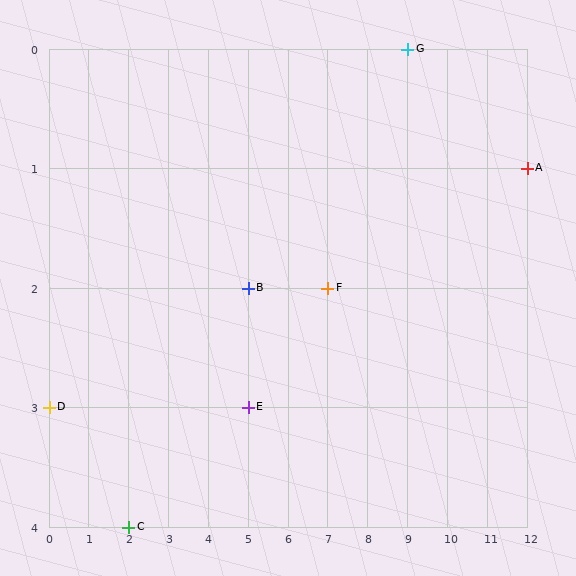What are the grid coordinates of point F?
Point F is at grid coordinates (7, 2).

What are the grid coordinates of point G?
Point G is at grid coordinates (9, 0).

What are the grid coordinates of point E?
Point E is at grid coordinates (5, 3).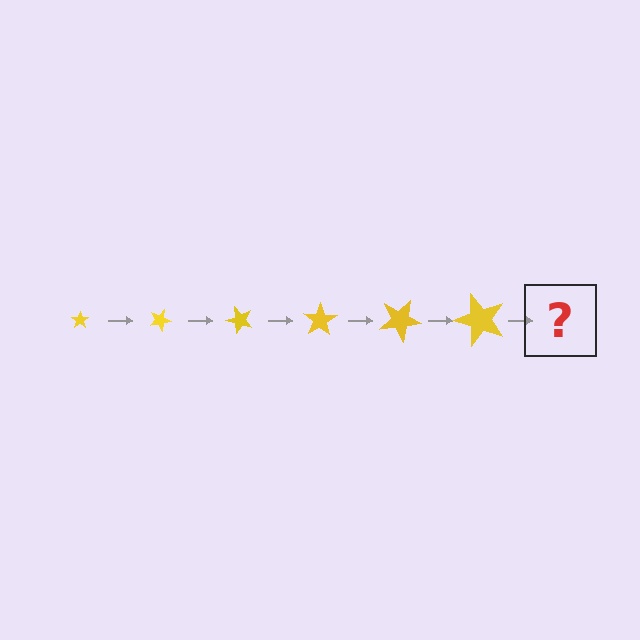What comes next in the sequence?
The next element should be a star, larger than the previous one and rotated 150 degrees from the start.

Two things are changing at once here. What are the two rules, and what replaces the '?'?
The two rules are that the star grows larger each step and it rotates 25 degrees each step. The '?' should be a star, larger than the previous one and rotated 150 degrees from the start.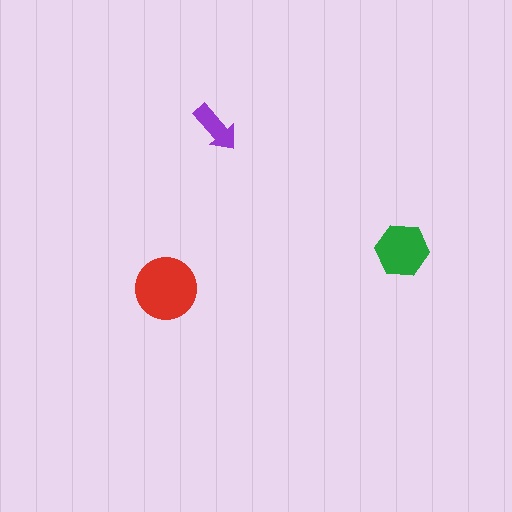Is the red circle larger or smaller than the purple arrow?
Larger.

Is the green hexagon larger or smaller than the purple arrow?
Larger.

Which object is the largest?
The red circle.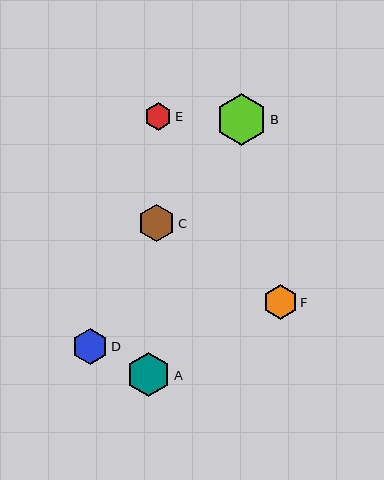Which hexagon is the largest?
Hexagon B is the largest with a size of approximately 52 pixels.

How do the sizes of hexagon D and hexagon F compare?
Hexagon D and hexagon F are approximately the same size.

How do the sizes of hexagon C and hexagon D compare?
Hexagon C and hexagon D are approximately the same size.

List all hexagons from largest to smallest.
From largest to smallest: B, A, C, D, F, E.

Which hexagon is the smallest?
Hexagon E is the smallest with a size of approximately 28 pixels.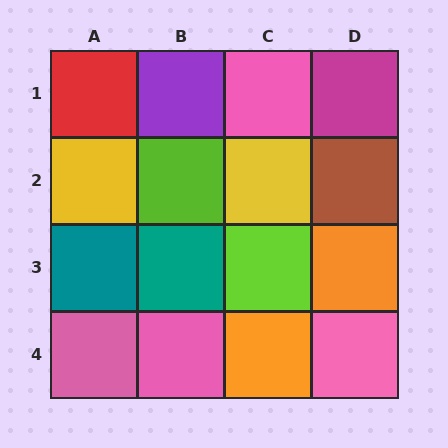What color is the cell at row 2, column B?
Lime.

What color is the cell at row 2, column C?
Yellow.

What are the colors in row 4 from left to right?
Pink, pink, orange, pink.